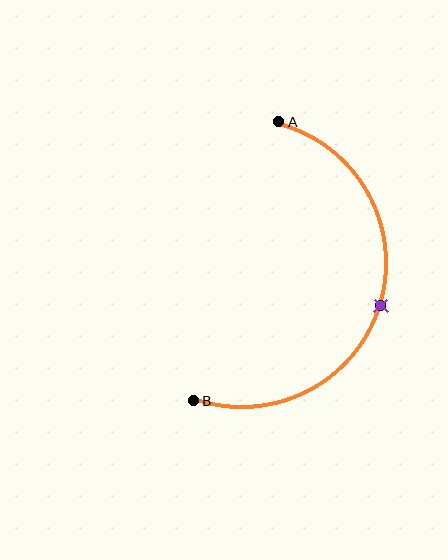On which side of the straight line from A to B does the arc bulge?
The arc bulges to the right of the straight line connecting A and B.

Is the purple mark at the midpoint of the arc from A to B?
Yes. The purple mark lies on the arc at equal arc-length from both A and B — it is the arc midpoint.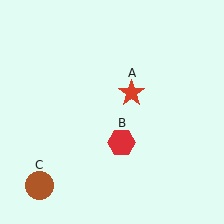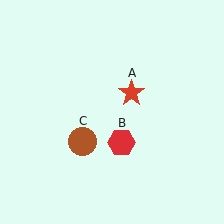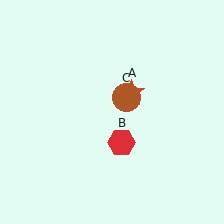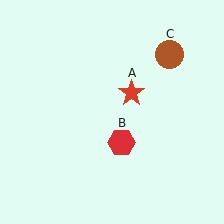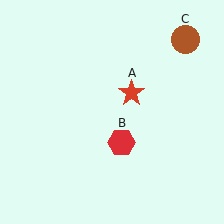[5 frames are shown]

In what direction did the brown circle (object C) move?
The brown circle (object C) moved up and to the right.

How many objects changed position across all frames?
1 object changed position: brown circle (object C).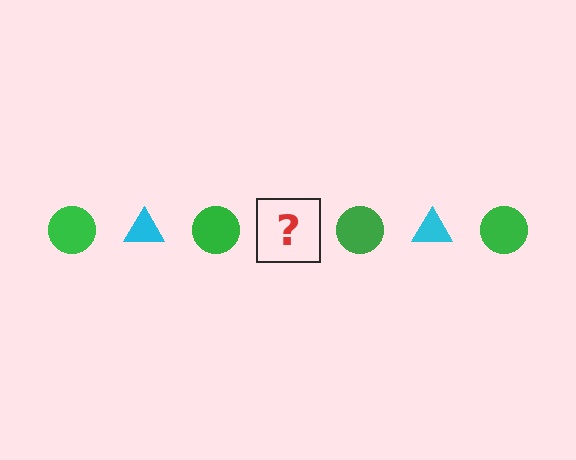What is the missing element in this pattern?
The missing element is a cyan triangle.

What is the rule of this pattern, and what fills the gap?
The rule is that the pattern alternates between green circle and cyan triangle. The gap should be filled with a cyan triangle.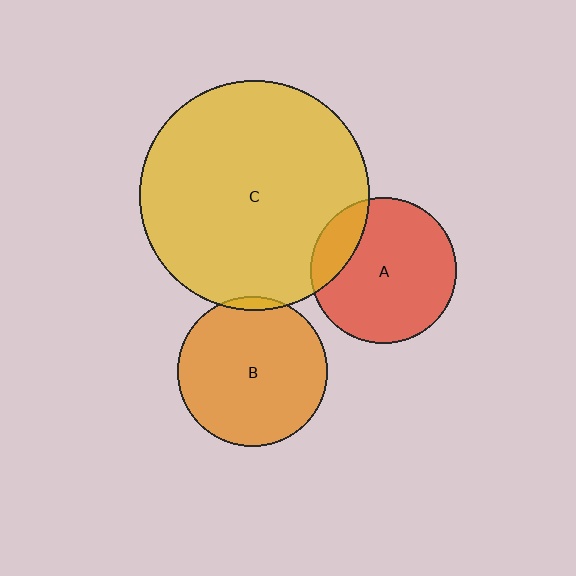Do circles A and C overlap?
Yes.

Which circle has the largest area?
Circle C (yellow).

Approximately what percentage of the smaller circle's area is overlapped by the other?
Approximately 15%.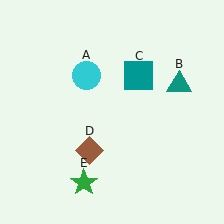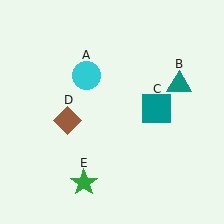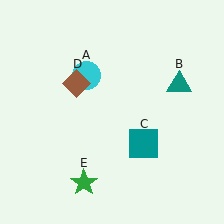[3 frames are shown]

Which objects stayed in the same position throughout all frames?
Cyan circle (object A) and teal triangle (object B) and green star (object E) remained stationary.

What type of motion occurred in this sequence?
The teal square (object C), brown diamond (object D) rotated clockwise around the center of the scene.